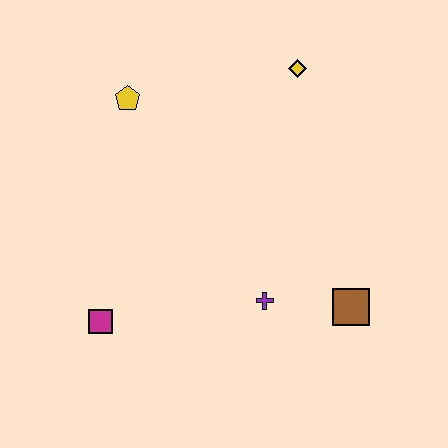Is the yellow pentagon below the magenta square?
No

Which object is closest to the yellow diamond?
The yellow pentagon is closest to the yellow diamond.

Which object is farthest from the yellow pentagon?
The brown square is farthest from the yellow pentagon.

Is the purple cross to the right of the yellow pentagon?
Yes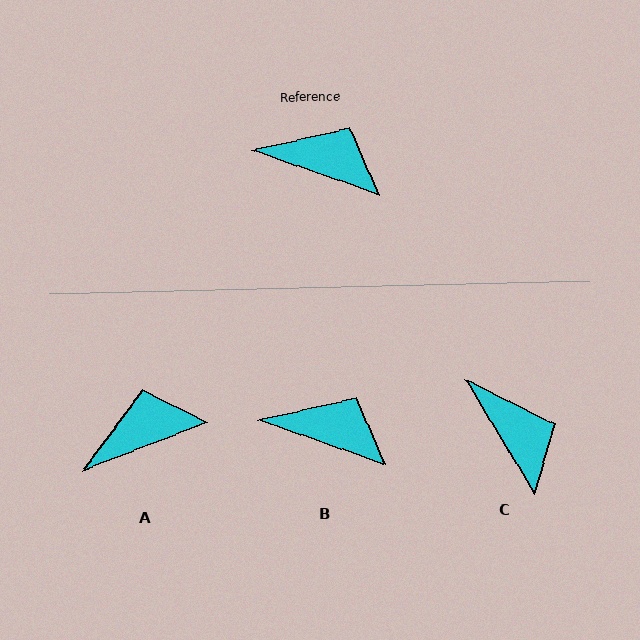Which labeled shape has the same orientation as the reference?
B.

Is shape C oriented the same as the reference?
No, it is off by about 40 degrees.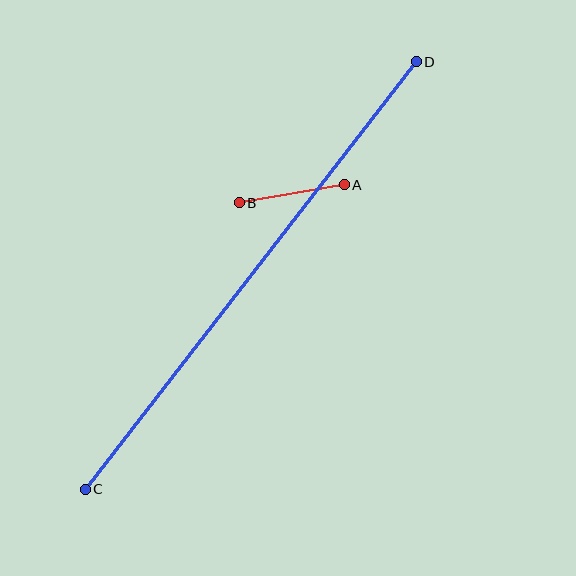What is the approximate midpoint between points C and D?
The midpoint is at approximately (251, 276) pixels.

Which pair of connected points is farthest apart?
Points C and D are farthest apart.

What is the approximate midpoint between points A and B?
The midpoint is at approximately (292, 194) pixels.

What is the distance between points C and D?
The distance is approximately 541 pixels.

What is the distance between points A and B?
The distance is approximately 107 pixels.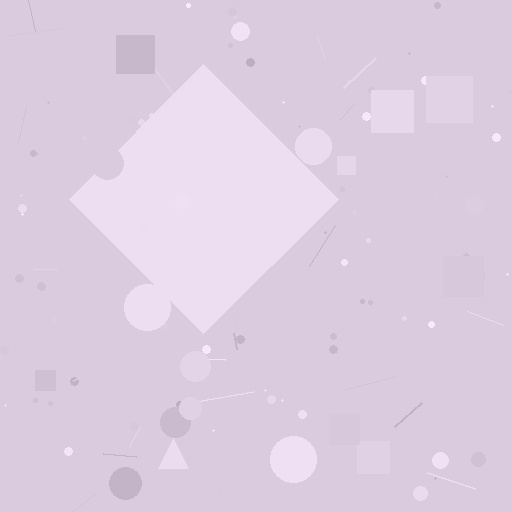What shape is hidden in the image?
A diamond is hidden in the image.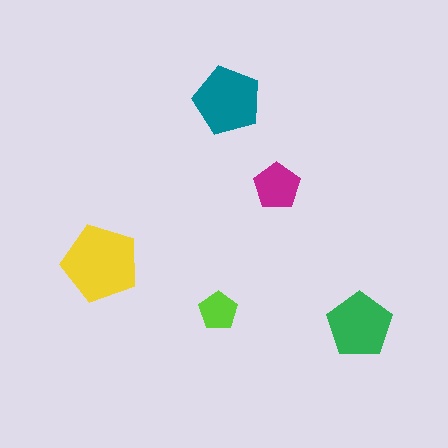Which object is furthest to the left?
The yellow pentagon is leftmost.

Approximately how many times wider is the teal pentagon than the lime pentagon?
About 2 times wider.